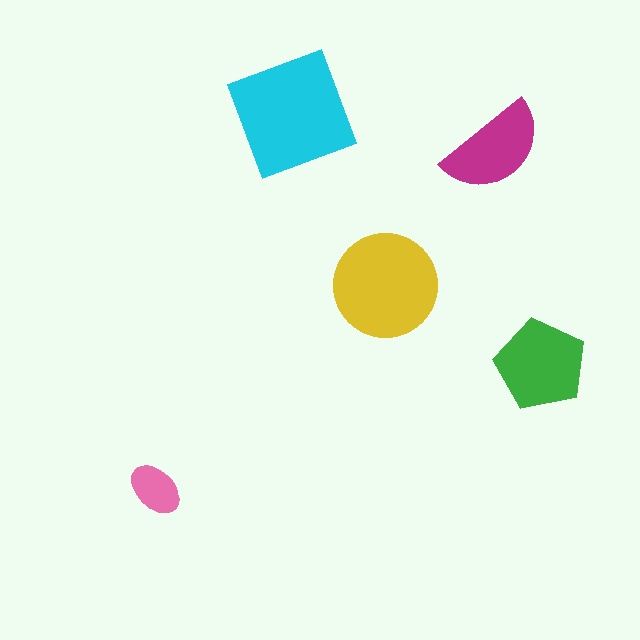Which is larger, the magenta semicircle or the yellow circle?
The yellow circle.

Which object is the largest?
The cyan square.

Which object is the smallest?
The pink ellipse.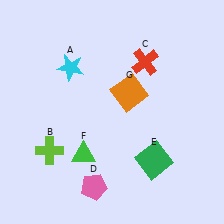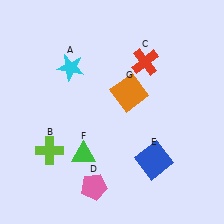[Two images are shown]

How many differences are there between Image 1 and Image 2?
There is 1 difference between the two images.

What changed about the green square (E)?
In Image 1, E is green. In Image 2, it changed to blue.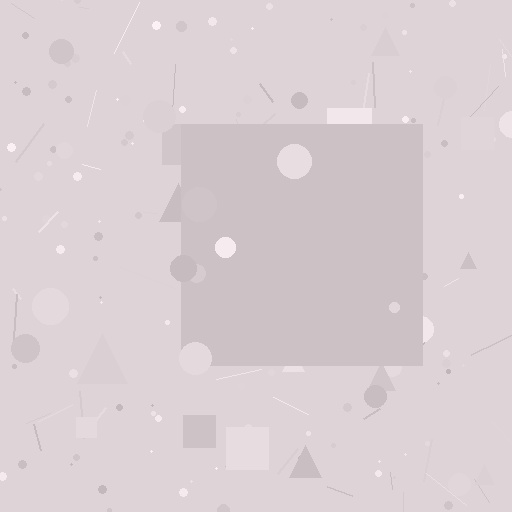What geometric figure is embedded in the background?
A square is embedded in the background.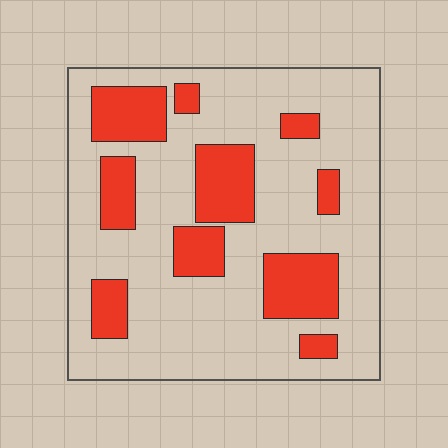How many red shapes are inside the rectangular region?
10.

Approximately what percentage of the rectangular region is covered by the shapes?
Approximately 25%.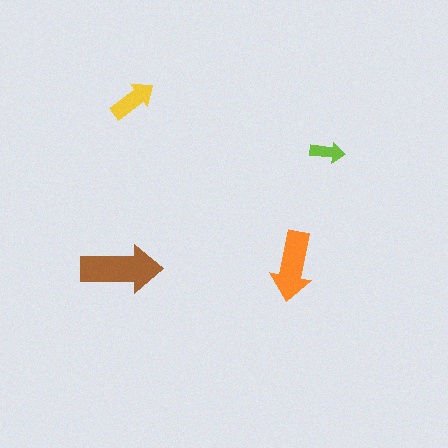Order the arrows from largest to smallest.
the brown one, the orange one, the yellow one, the lime one.